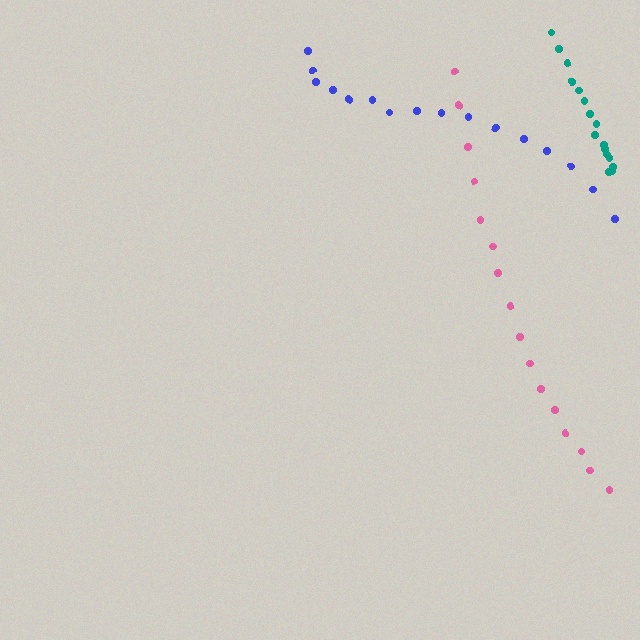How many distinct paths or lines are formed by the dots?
There are 3 distinct paths.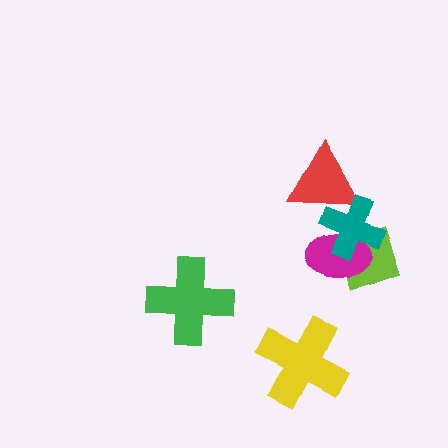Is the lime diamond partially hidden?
Yes, it is partially covered by another shape.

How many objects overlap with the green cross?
0 objects overlap with the green cross.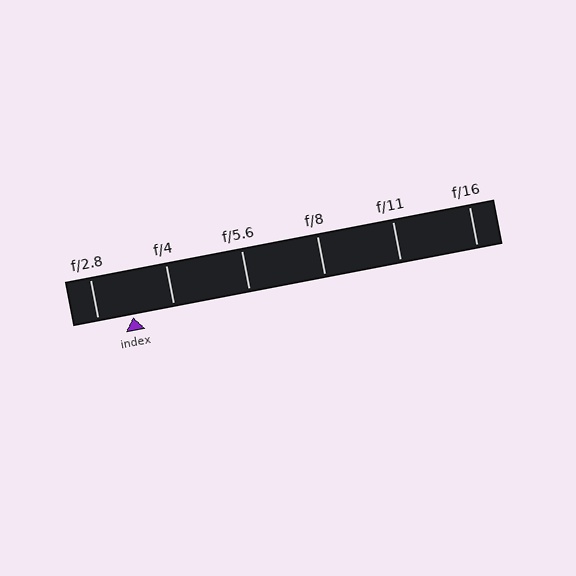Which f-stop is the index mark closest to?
The index mark is closest to f/2.8.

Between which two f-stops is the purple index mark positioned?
The index mark is between f/2.8 and f/4.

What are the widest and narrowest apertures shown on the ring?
The widest aperture shown is f/2.8 and the narrowest is f/16.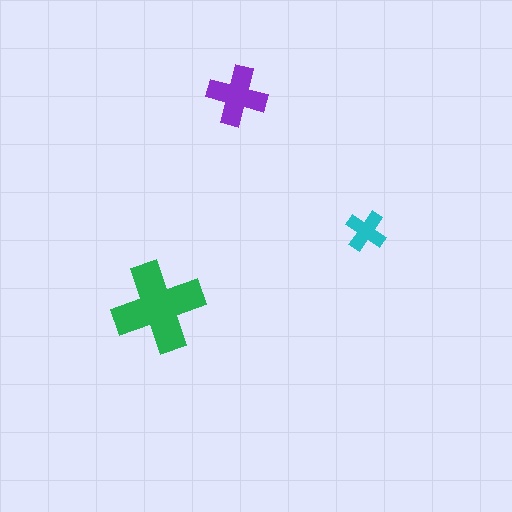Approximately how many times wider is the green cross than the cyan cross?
About 2 times wider.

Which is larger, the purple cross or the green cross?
The green one.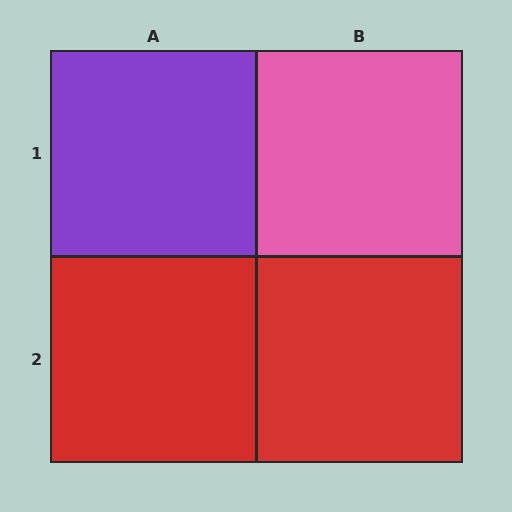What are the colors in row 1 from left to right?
Purple, pink.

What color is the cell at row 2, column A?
Red.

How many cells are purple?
1 cell is purple.